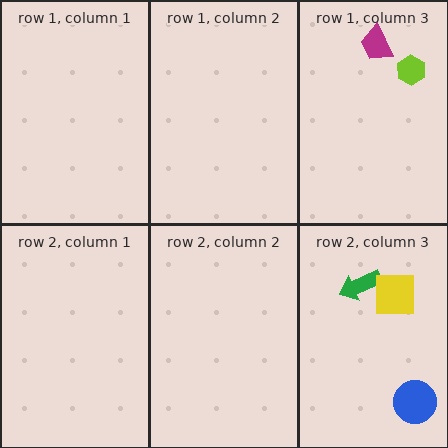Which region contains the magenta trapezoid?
The row 1, column 3 region.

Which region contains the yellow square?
The row 2, column 3 region.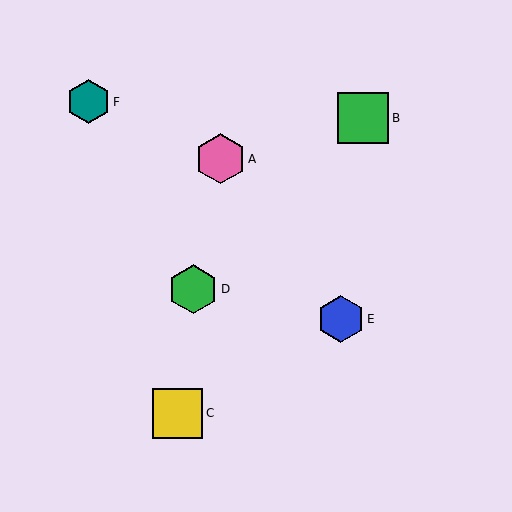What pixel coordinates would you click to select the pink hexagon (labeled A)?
Click at (220, 159) to select the pink hexagon A.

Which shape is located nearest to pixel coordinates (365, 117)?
The green square (labeled B) at (363, 118) is nearest to that location.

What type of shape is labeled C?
Shape C is a yellow square.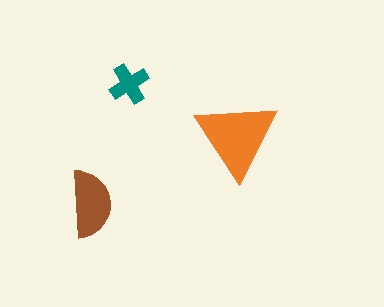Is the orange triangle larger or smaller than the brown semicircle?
Larger.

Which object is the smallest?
The teal cross.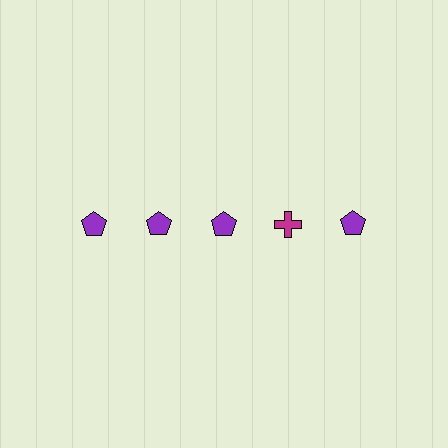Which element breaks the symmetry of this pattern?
The magenta cross in the top row, second from right column breaks the symmetry. All other shapes are purple pentagons.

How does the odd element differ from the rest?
It differs in both color (magenta instead of purple) and shape (cross instead of pentagon).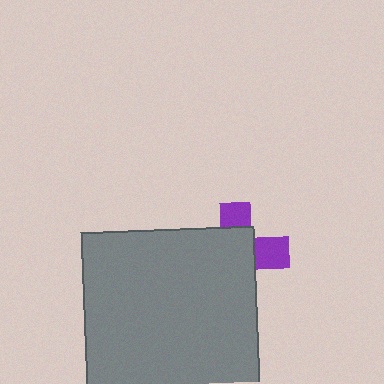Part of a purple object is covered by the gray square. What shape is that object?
It is a cross.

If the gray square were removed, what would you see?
You would see the complete purple cross.